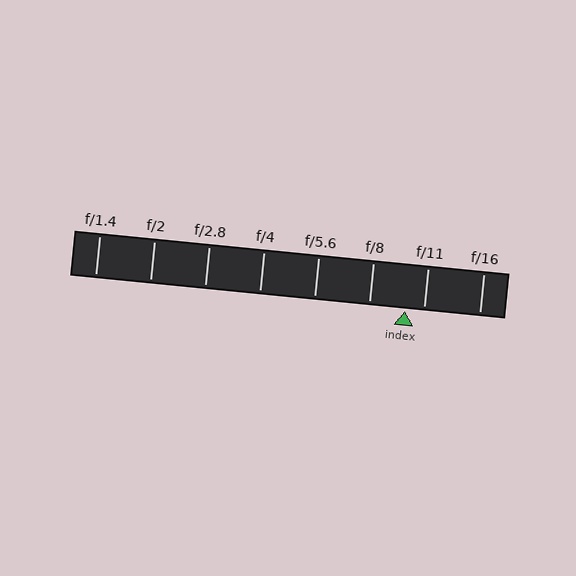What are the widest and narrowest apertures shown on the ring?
The widest aperture shown is f/1.4 and the narrowest is f/16.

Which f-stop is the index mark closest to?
The index mark is closest to f/11.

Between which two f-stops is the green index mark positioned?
The index mark is between f/8 and f/11.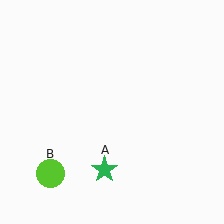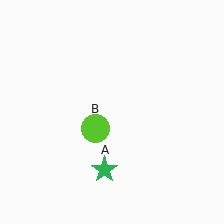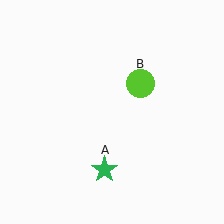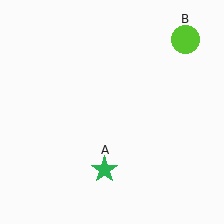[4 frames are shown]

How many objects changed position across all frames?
1 object changed position: lime circle (object B).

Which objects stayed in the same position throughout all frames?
Green star (object A) remained stationary.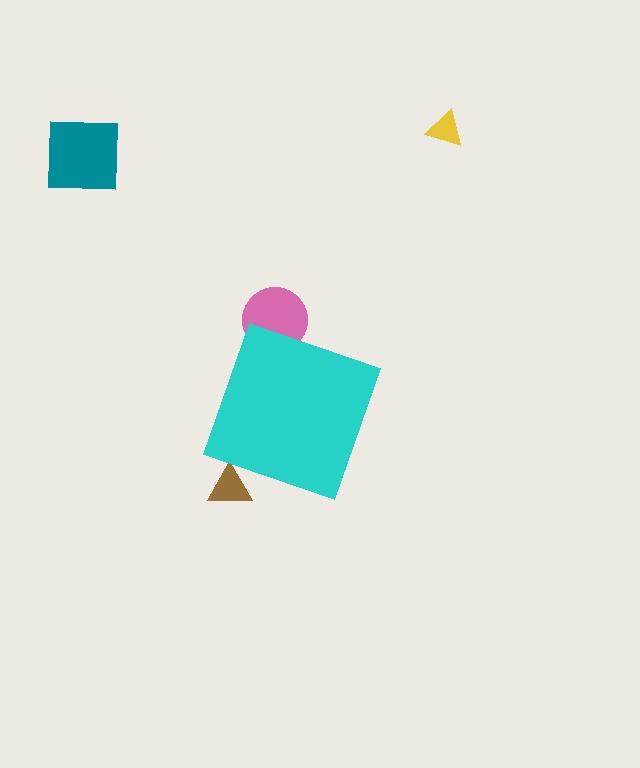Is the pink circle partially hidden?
Yes, the pink circle is partially hidden behind the cyan diamond.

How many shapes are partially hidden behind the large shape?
2 shapes are partially hidden.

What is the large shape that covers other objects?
A cyan diamond.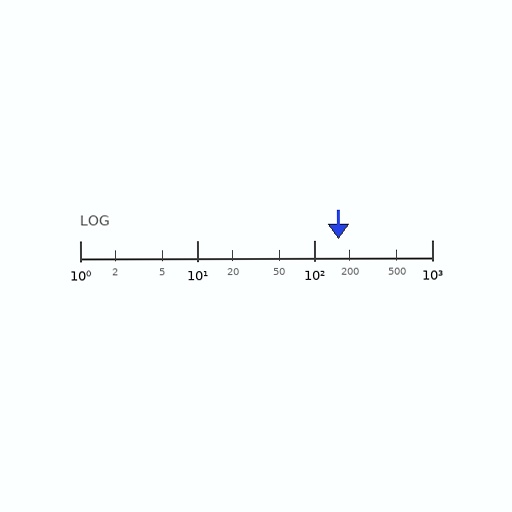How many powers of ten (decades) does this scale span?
The scale spans 3 decades, from 1 to 1000.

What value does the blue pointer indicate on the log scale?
The pointer indicates approximately 160.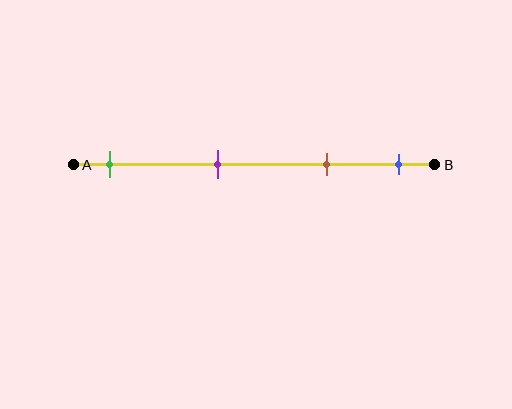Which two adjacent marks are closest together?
The brown and blue marks are the closest adjacent pair.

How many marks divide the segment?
There are 4 marks dividing the segment.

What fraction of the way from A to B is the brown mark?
The brown mark is approximately 70% (0.7) of the way from A to B.